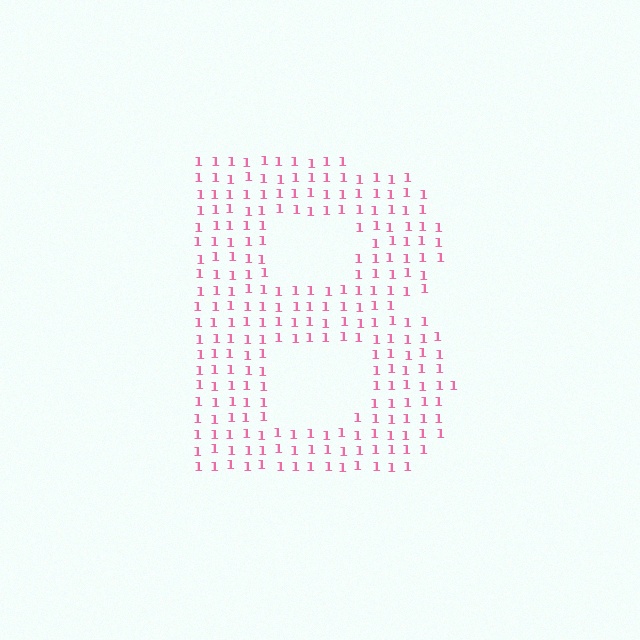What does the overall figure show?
The overall figure shows the letter B.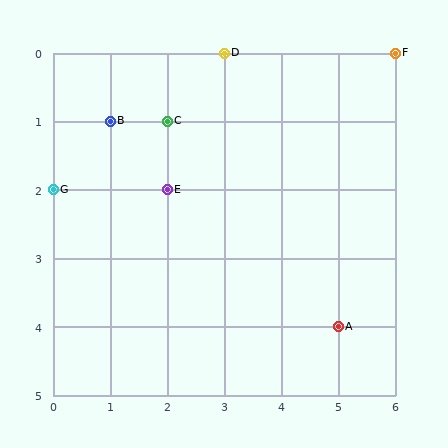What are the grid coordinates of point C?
Point C is at grid coordinates (2, 1).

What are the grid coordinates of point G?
Point G is at grid coordinates (0, 2).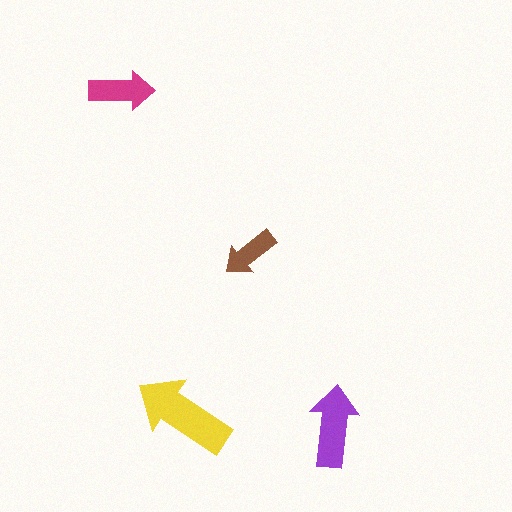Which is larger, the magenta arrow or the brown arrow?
The magenta one.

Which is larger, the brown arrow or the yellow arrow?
The yellow one.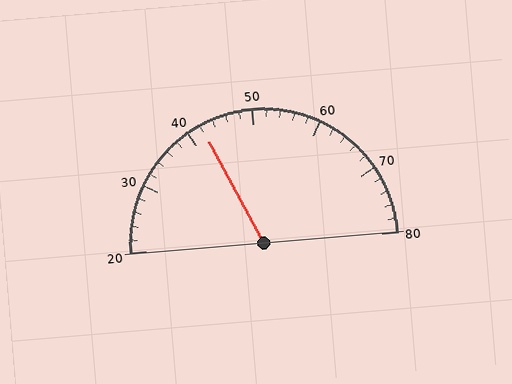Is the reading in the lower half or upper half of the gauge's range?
The reading is in the lower half of the range (20 to 80).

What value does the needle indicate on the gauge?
The needle indicates approximately 42.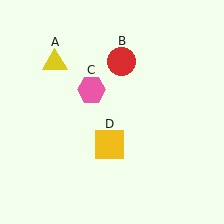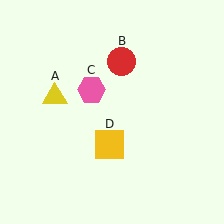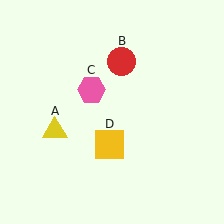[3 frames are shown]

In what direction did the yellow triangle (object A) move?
The yellow triangle (object A) moved down.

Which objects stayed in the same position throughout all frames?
Red circle (object B) and pink hexagon (object C) and yellow square (object D) remained stationary.